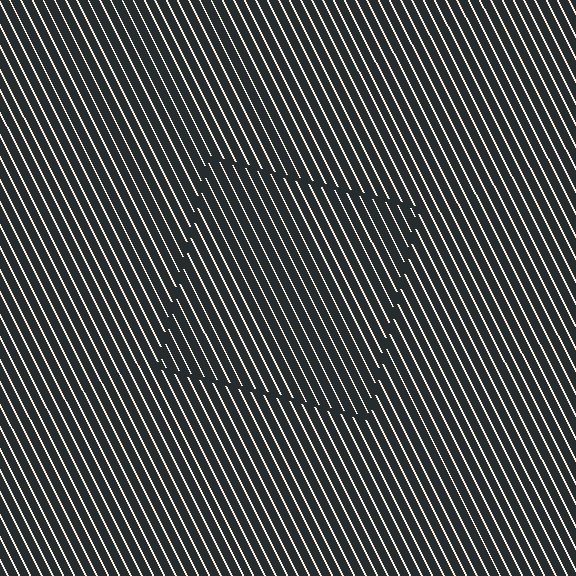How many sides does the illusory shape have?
4 sides — the line-ends trace a square.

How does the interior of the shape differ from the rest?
The interior of the shape contains the same grating, shifted by half a period — the contour is defined by the phase discontinuity where line-ends from the inner and outer gratings abut.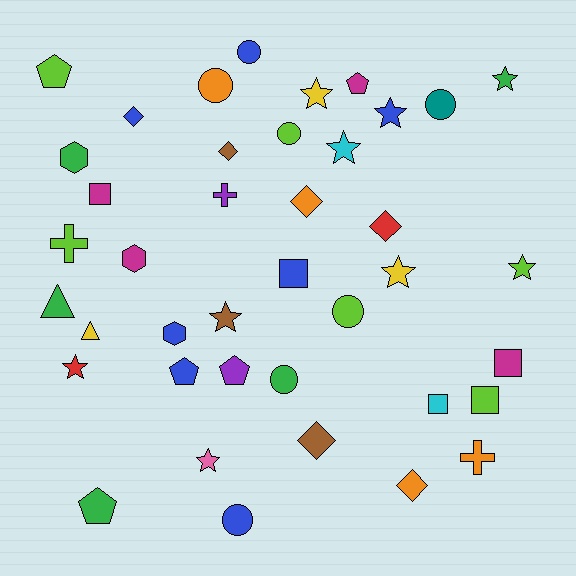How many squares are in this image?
There are 5 squares.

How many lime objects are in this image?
There are 6 lime objects.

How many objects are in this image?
There are 40 objects.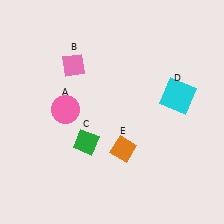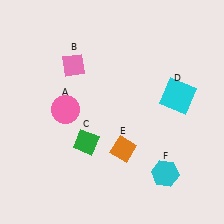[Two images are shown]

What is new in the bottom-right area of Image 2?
A cyan hexagon (F) was added in the bottom-right area of Image 2.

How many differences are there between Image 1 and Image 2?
There is 1 difference between the two images.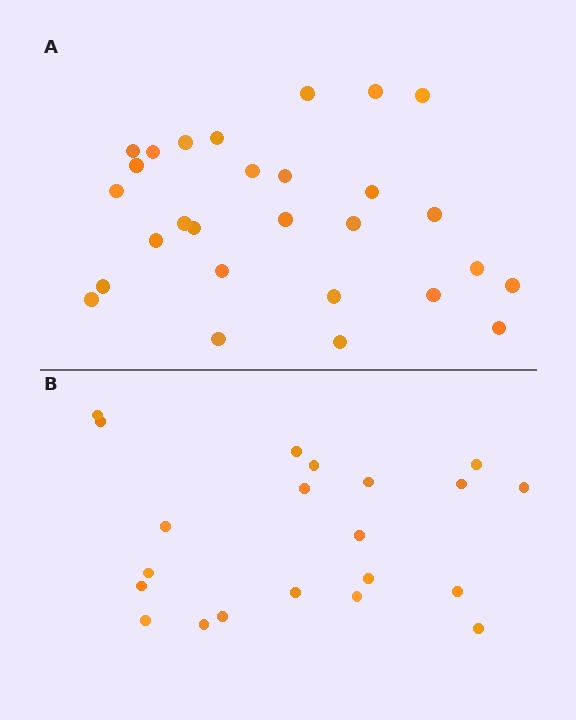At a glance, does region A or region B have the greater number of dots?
Region A (the top region) has more dots.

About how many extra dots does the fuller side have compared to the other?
Region A has roughly 8 or so more dots than region B.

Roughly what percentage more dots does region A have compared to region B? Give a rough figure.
About 35% more.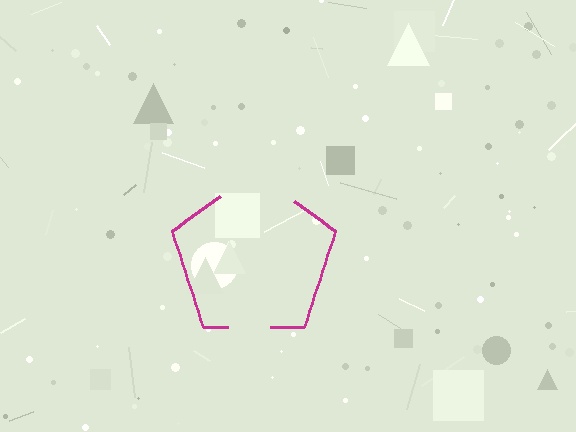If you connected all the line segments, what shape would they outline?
They would outline a pentagon.